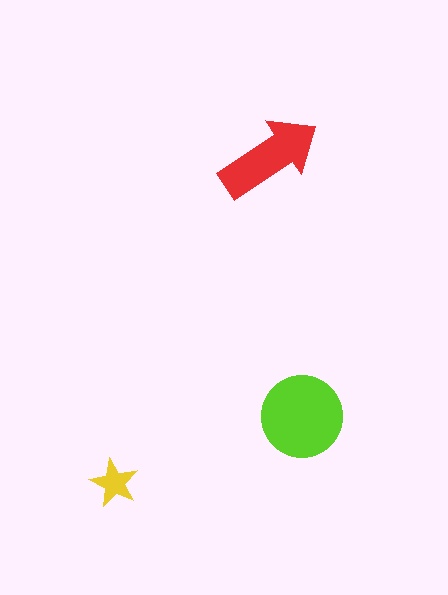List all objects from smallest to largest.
The yellow star, the red arrow, the lime circle.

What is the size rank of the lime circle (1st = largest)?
1st.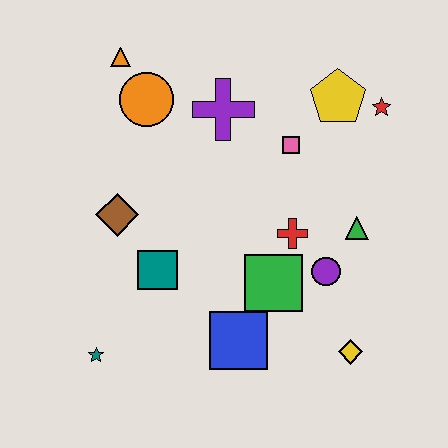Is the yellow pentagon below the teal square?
No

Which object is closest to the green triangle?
The purple circle is closest to the green triangle.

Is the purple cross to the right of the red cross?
No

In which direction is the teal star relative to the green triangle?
The teal star is to the left of the green triangle.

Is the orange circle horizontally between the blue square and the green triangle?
No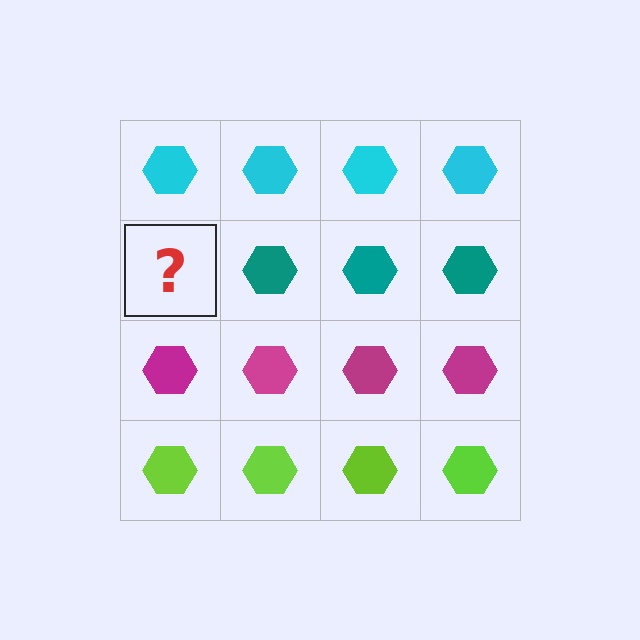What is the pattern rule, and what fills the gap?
The rule is that each row has a consistent color. The gap should be filled with a teal hexagon.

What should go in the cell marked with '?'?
The missing cell should contain a teal hexagon.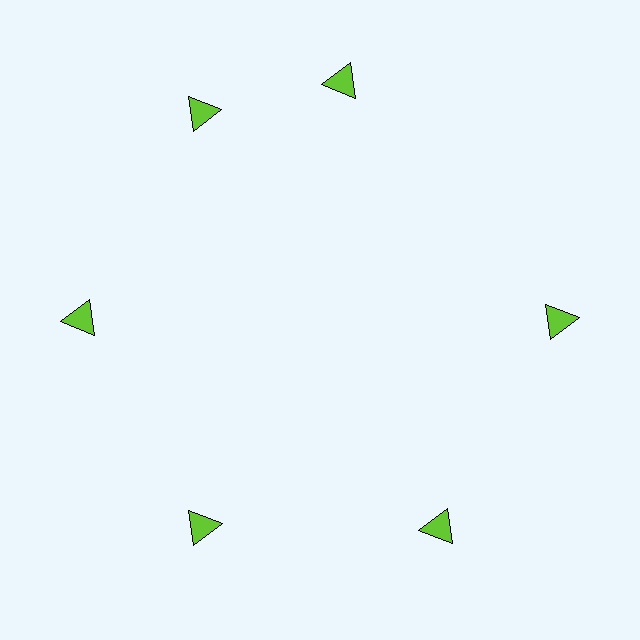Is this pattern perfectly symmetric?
No. The 6 lime triangles are arranged in a ring, but one element near the 1 o'clock position is rotated out of alignment along the ring, breaking the 6-fold rotational symmetry.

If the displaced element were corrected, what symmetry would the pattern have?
It would have 6-fold rotational symmetry — the pattern would map onto itself every 60 degrees.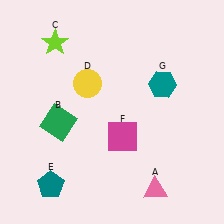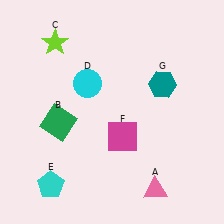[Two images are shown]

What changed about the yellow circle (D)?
In Image 1, D is yellow. In Image 2, it changed to cyan.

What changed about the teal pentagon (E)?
In Image 1, E is teal. In Image 2, it changed to cyan.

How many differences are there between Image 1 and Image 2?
There are 2 differences between the two images.